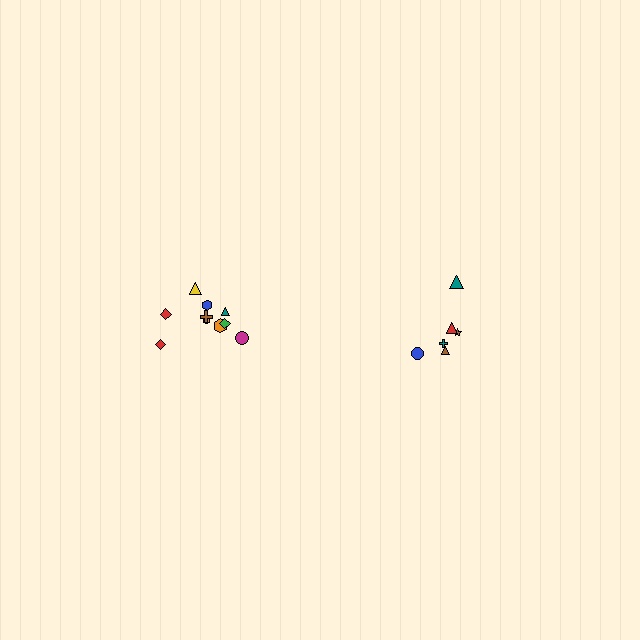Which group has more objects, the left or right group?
The left group.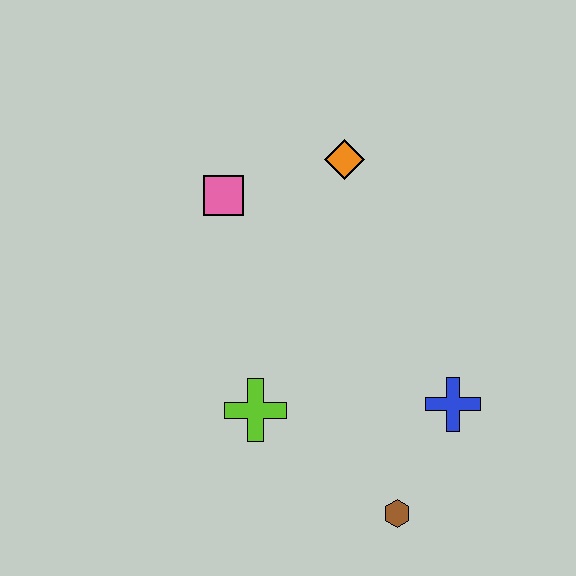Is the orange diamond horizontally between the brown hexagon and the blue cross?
No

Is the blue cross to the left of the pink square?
No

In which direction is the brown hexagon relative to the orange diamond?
The brown hexagon is below the orange diamond.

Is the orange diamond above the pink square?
Yes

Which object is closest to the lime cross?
The brown hexagon is closest to the lime cross.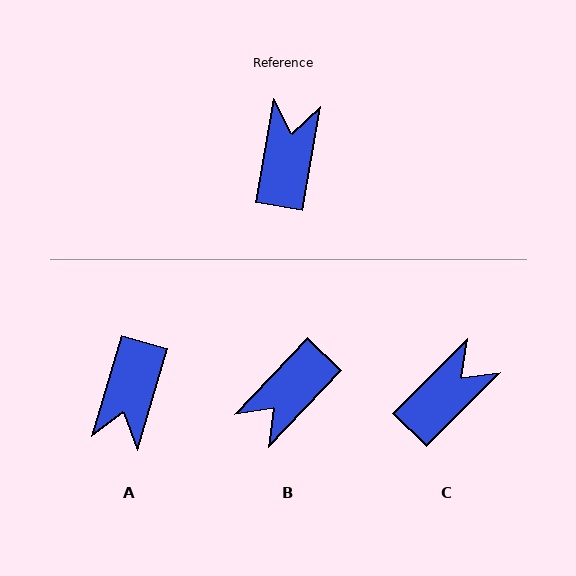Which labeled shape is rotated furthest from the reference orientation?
A, about 173 degrees away.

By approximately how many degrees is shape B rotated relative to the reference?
Approximately 147 degrees counter-clockwise.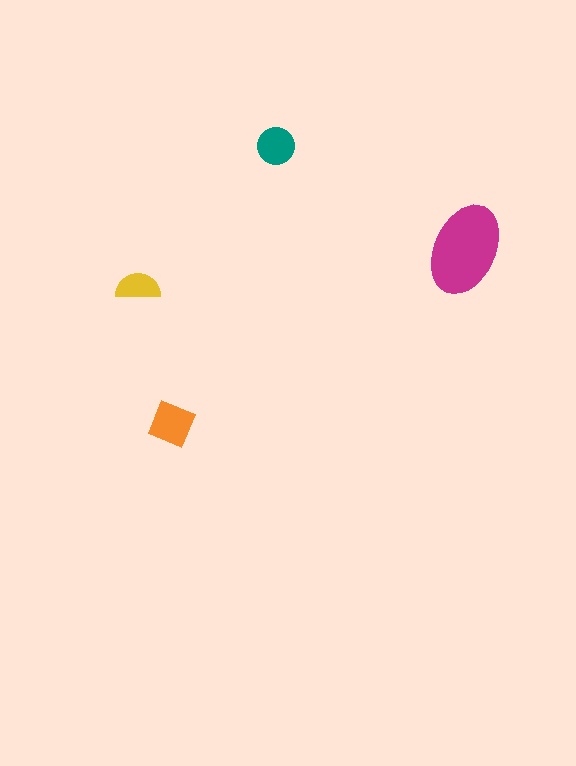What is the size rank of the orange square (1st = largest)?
2nd.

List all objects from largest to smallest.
The magenta ellipse, the orange square, the teal circle, the yellow semicircle.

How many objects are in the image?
There are 4 objects in the image.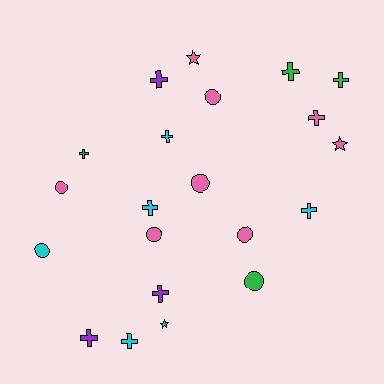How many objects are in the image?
There are 21 objects.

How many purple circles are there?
There are no purple circles.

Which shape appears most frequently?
Cross, with 11 objects.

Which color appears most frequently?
Pink, with 8 objects.